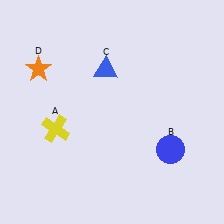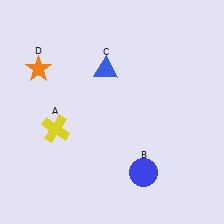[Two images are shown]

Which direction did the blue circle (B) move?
The blue circle (B) moved left.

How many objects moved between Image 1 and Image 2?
1 object moved between the two images.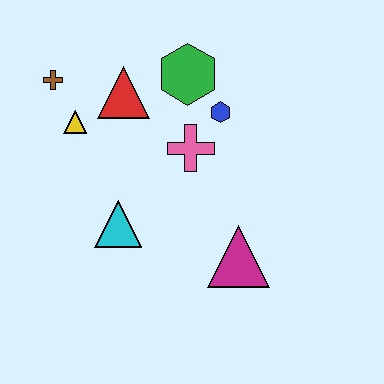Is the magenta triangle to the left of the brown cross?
No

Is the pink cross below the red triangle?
Yes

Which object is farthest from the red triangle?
The magenta triangle is farthest from the red triangle.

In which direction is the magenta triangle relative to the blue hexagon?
The magenta triangle is below the blue hexagon.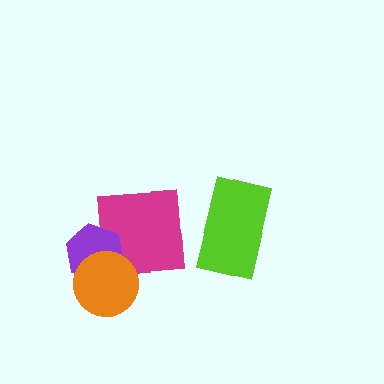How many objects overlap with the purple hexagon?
2 objects overlap with the purple hexagon.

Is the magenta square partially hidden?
Yes, it is partially covered by another shape.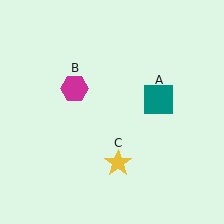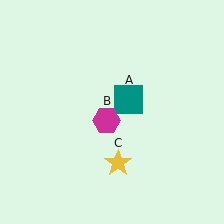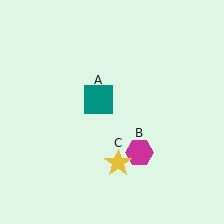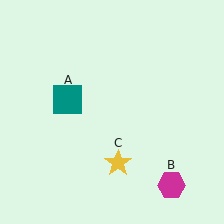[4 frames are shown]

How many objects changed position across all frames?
2 objects changed position: teal square (object A), magenta hexagon (object B).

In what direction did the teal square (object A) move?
The teal square (object A) moved left.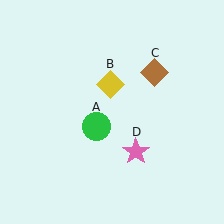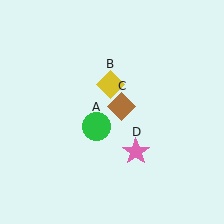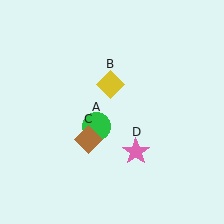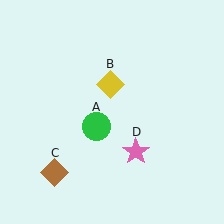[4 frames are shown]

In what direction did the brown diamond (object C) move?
The brown diamond (object C) moved down and to the left.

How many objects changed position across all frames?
1 object changed position: brown diamond (object C).